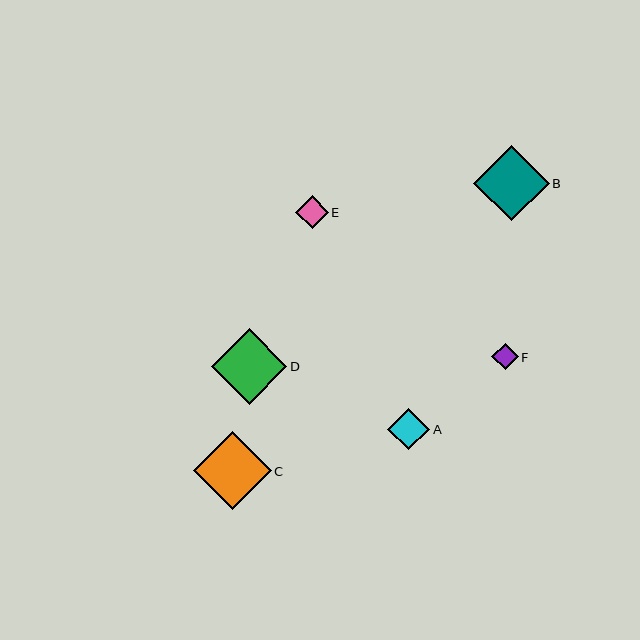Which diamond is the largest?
Diamond C is the largest with a size of approximately 78 pixels.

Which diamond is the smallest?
Diamond F is the smallest with a size of approximately 26 pixels.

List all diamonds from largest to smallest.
From largest to smallest: C, B, D, A, E, F.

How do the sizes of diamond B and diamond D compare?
Diamond B and diamond D are approximately the same size.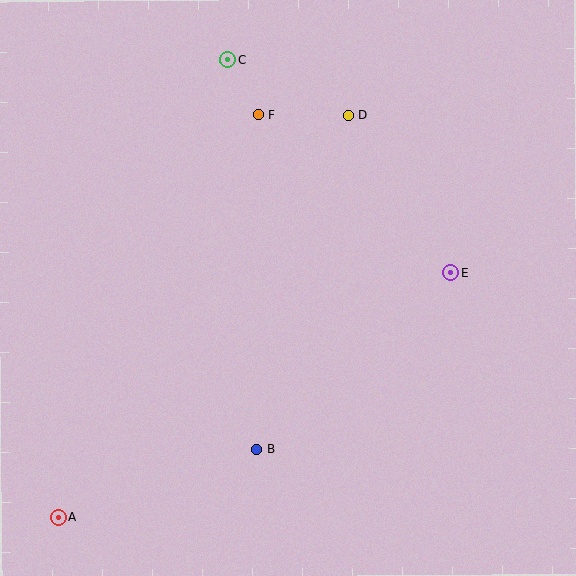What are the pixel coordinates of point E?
Point E is at (451, 273).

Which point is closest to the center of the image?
Point E at (451, 273) is closest to the center.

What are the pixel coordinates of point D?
Point D is at (348, 115).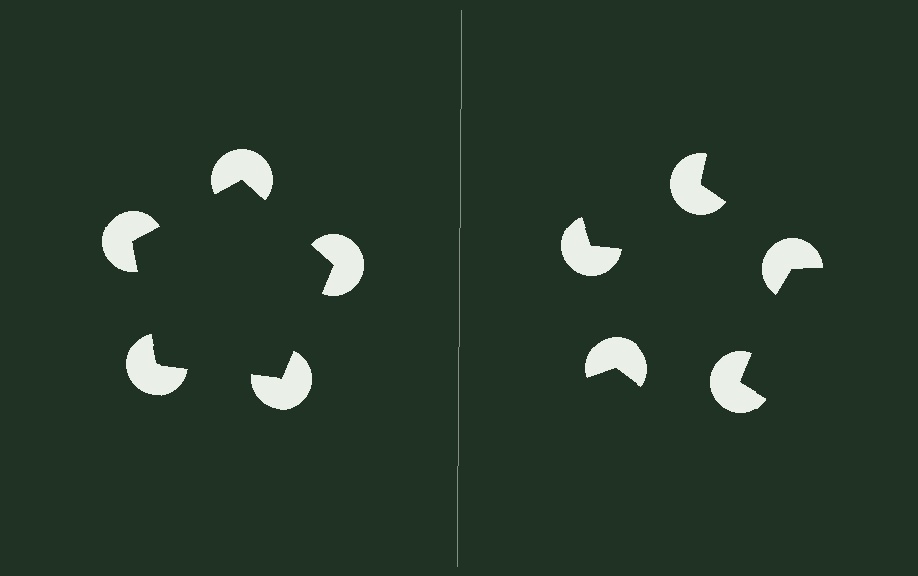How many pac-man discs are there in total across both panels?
10 — 5 on each side.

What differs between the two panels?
The pac-man discs are positioned identically on both sides; only the wedge orientations differ. On the left they align to a pentagon; on the right they are misaligned.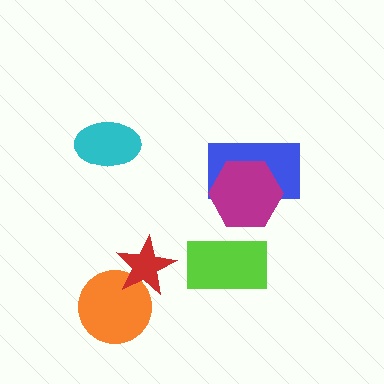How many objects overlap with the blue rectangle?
1 object overlaps with the blue rectangle.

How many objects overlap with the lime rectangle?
0 objects overlap with the lime rectangle.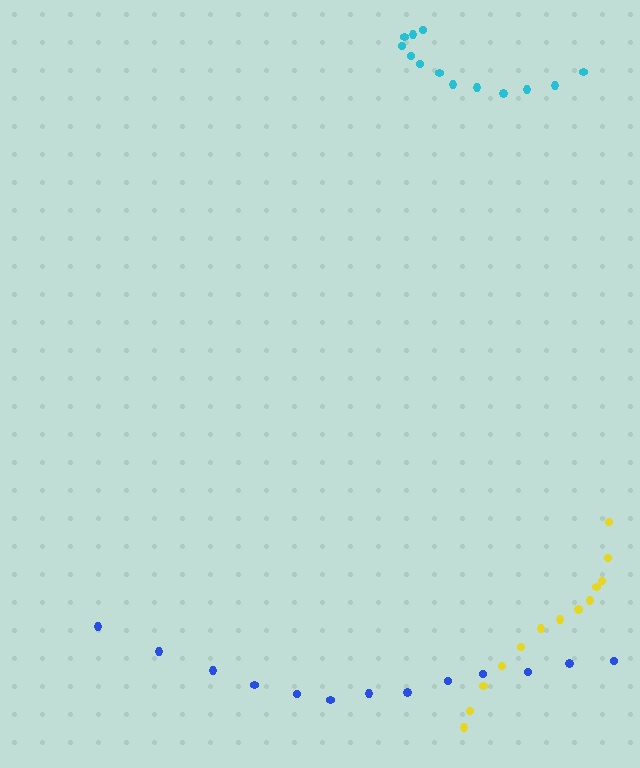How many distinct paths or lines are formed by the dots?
There are 3 distinct paths.